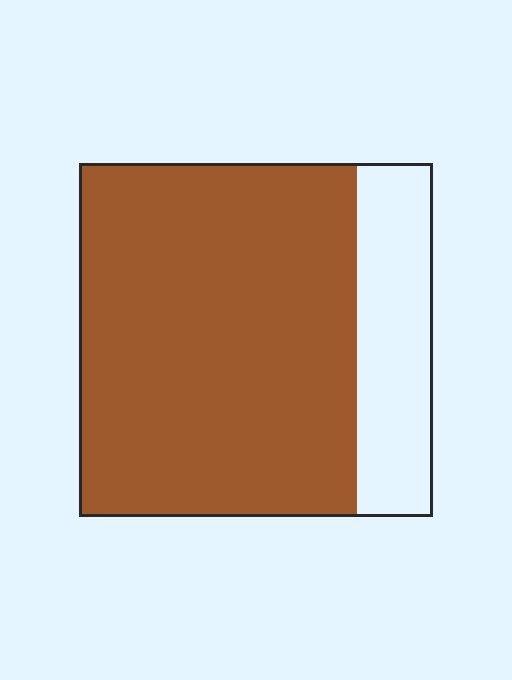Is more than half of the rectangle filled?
Yes.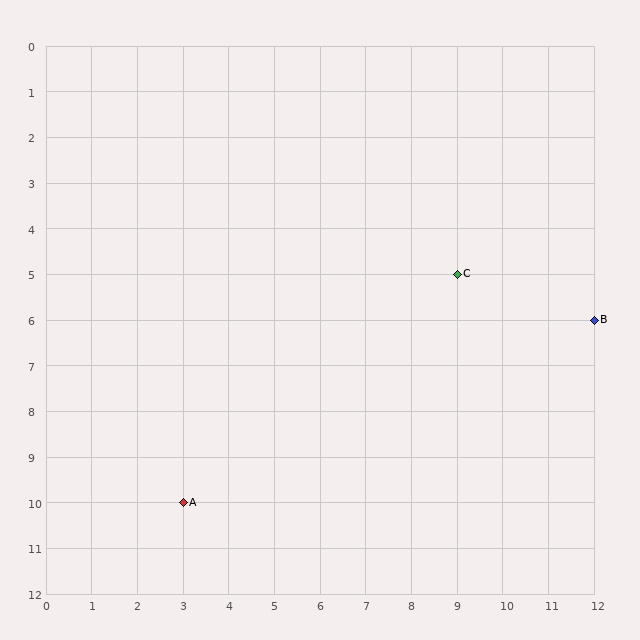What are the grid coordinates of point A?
Point A is at grid coordinates (3, 10).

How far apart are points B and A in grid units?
Points B and A are 9 columns and 4 rows apart (about 9.8 grid units diagonally).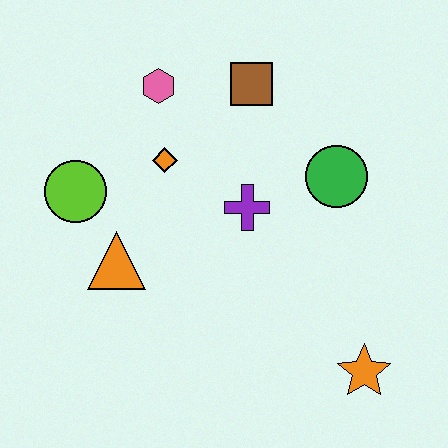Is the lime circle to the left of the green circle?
Yes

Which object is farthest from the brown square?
The orange star is farthest from the brown square.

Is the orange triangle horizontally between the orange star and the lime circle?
Yes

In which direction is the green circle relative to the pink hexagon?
The green circle is to the right of the pink hexagon.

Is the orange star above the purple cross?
No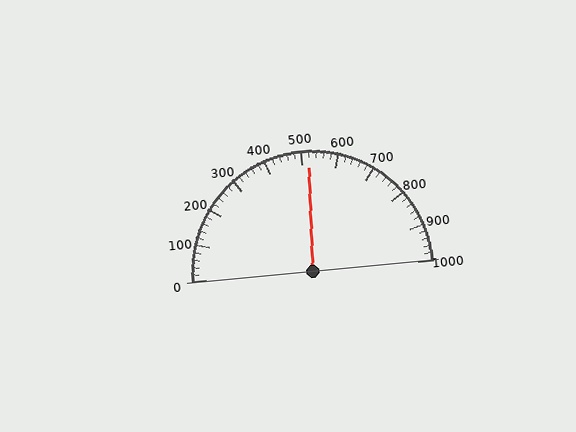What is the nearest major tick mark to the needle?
The nearest major tick mark is 500.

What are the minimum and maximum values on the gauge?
The gauge ranges from 0 to 1000.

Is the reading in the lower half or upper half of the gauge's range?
The reading is in the upper half of the range (0 to 1000).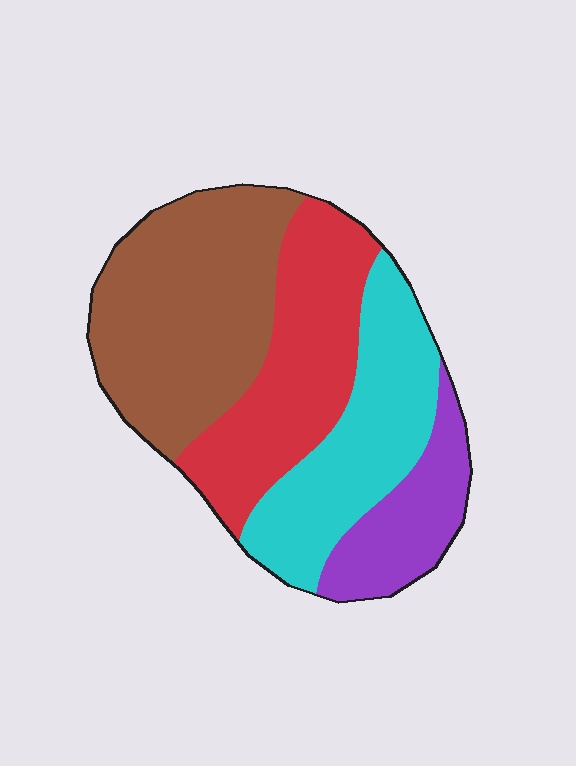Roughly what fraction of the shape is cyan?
Cyan covers 25% of the shape.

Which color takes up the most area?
Brown, at roughly 35%.